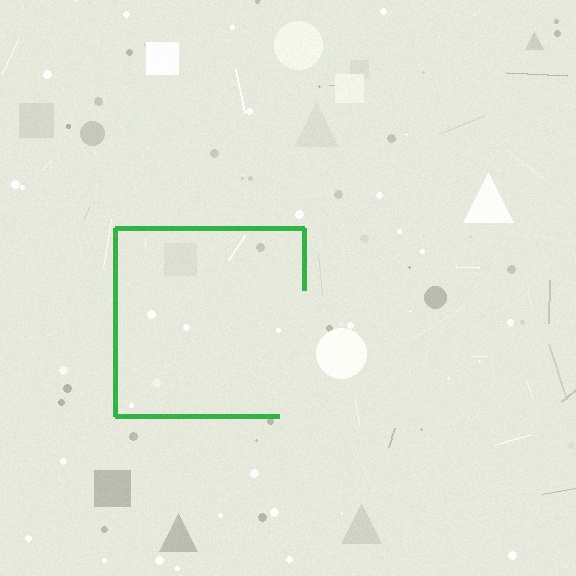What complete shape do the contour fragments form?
The contour fragments form a square.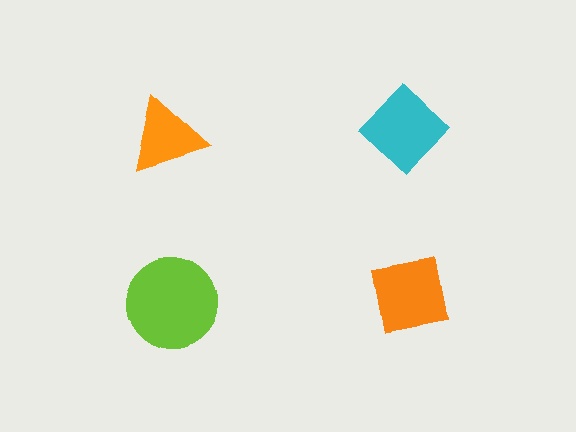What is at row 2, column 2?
An orange square.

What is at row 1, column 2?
A cyan diamond.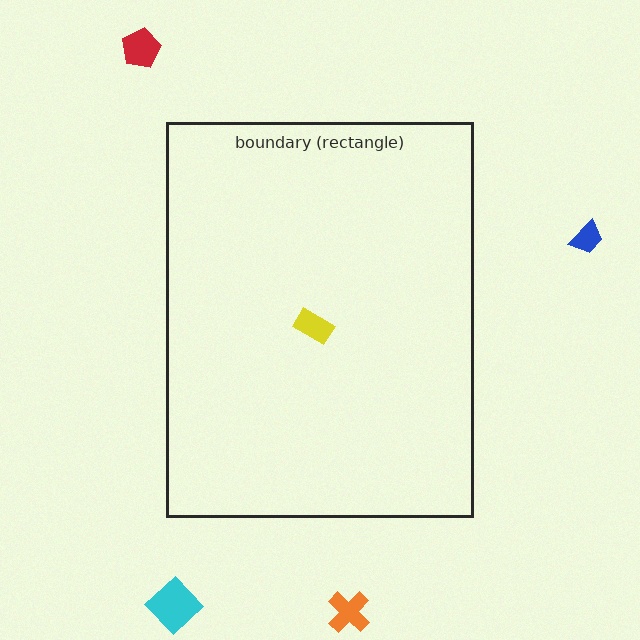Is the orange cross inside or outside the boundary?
Outside.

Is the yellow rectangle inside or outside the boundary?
Inside.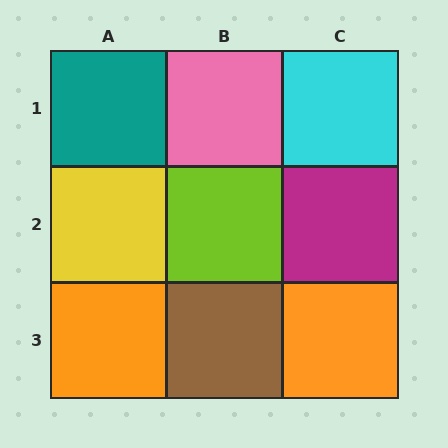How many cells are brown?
1 cell is brown.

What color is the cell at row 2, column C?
Magenta.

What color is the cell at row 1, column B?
Pink.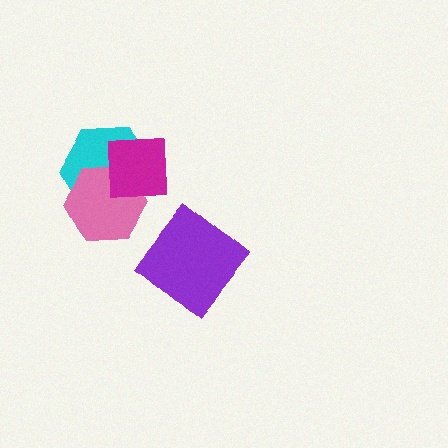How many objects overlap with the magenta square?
2 objects overlap with the magenta square.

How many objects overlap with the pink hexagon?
2 objects overlap with the pink hexagon.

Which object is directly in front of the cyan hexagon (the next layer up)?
The pink hexagon is directly in front of the cyan hexagon.